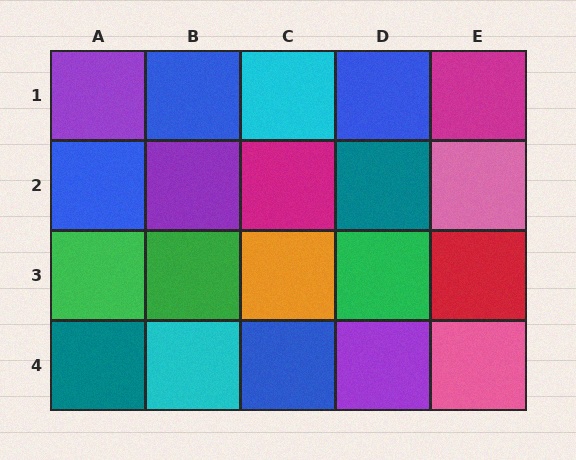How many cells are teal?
2 cells are teal.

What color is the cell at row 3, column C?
Orange.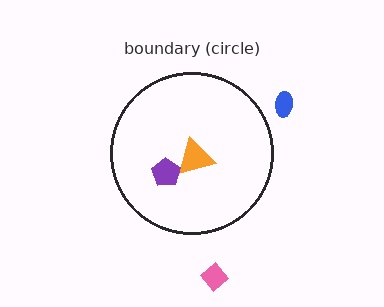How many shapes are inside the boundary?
2 inside, 2 outside.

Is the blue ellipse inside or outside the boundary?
Outside.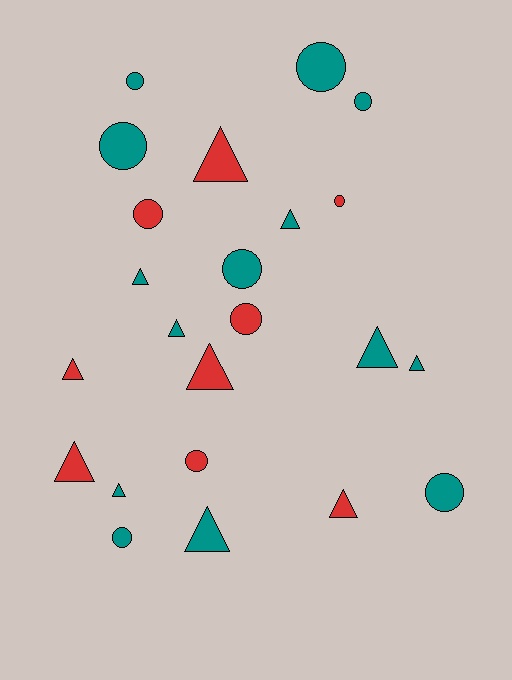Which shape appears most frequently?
Triangle, with 12 objects.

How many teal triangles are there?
There are 7 teal triangles.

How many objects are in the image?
There are 23 objects.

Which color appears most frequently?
Teal, with 14 objects.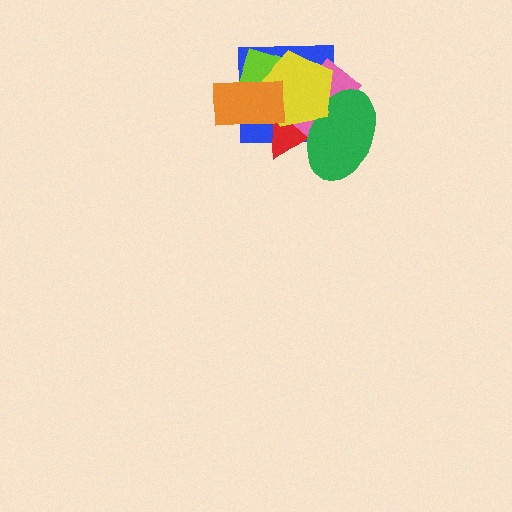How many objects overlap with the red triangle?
6 objects overlap with the red triangle.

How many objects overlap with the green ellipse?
4 objects overlap with the green ellipse.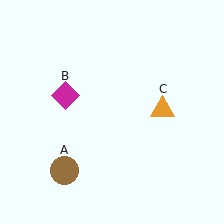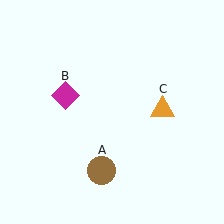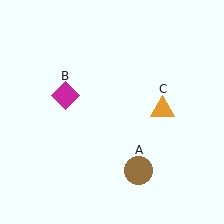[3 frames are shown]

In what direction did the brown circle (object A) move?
The brown circle (object A) moved right.